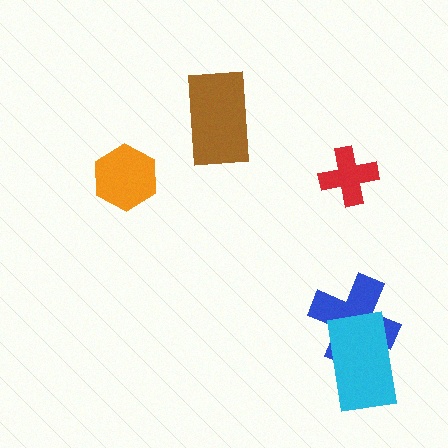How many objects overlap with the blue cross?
1 object overlaps with the blue cross.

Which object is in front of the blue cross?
The cyan rectangle is in front of the blue cross.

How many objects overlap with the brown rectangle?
0 objects overlap with the brown rectangle.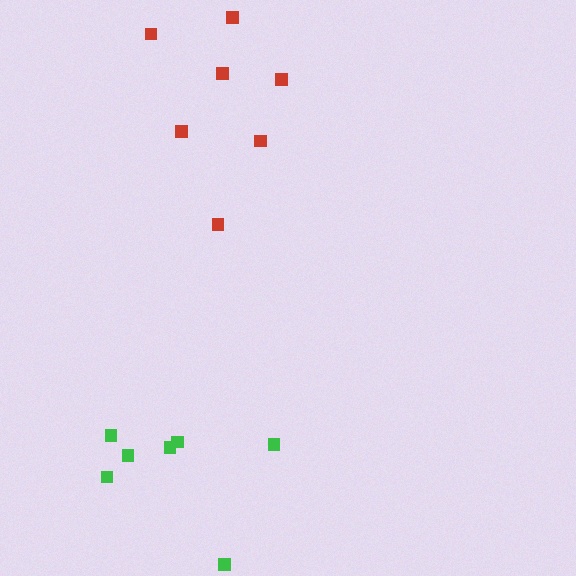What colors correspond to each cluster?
The clusters are colored: green, red.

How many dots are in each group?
Group 1: 7 dots, Group 2: 7 dots (14 total).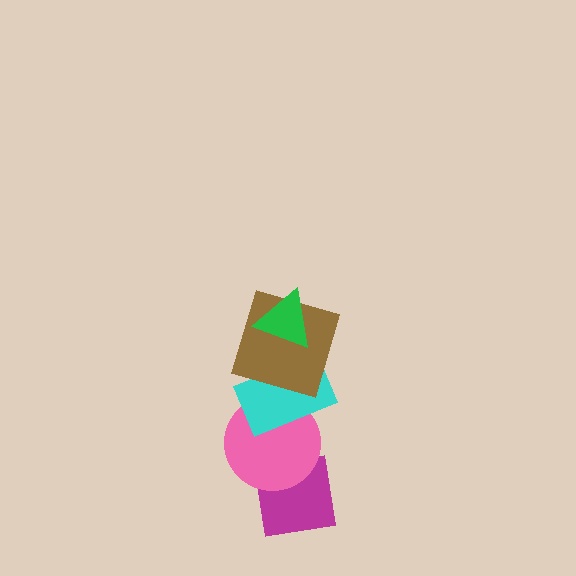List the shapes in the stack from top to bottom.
From top to bottom: the green triangle, the brown square, the cyan rectangle, the pink circle, the magenta square.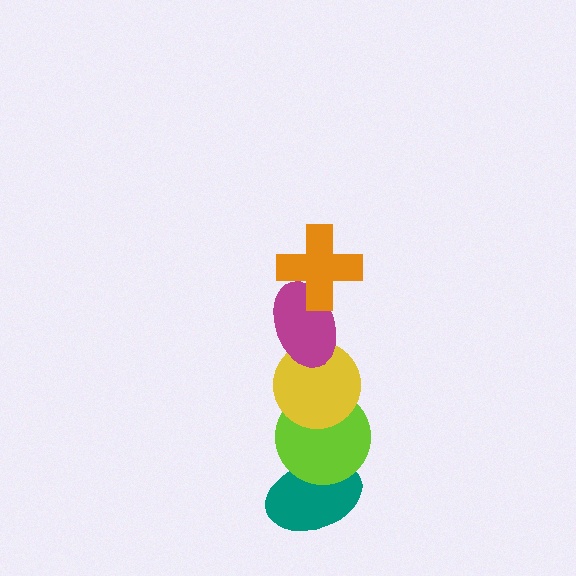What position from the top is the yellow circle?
The yellow circle is 3rd from the top.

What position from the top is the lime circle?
The lime circle is 4th from the top.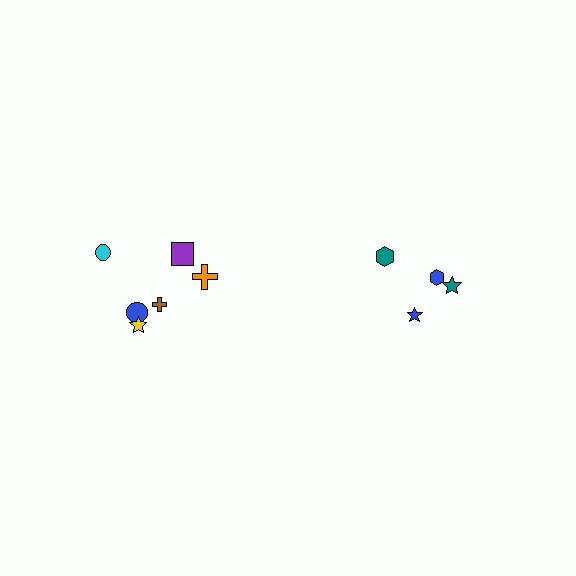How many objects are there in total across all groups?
There are 10 objects.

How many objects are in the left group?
There are 6 objects.